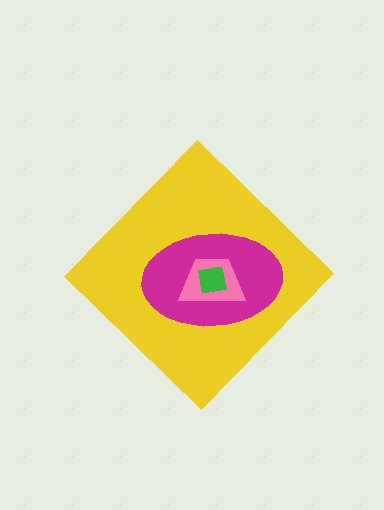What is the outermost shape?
The yellow diamond.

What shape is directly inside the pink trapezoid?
The green square.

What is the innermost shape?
The green square.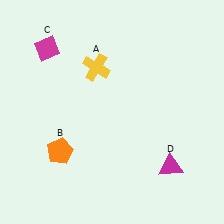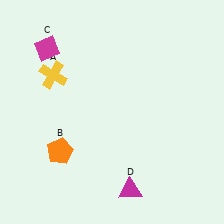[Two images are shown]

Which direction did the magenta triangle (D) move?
The magenta triangle (D) moved left.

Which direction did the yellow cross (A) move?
The yellow cross (A) moved left.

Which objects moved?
The objects that moved are: the yellow cross (A), the magenta triangle (D).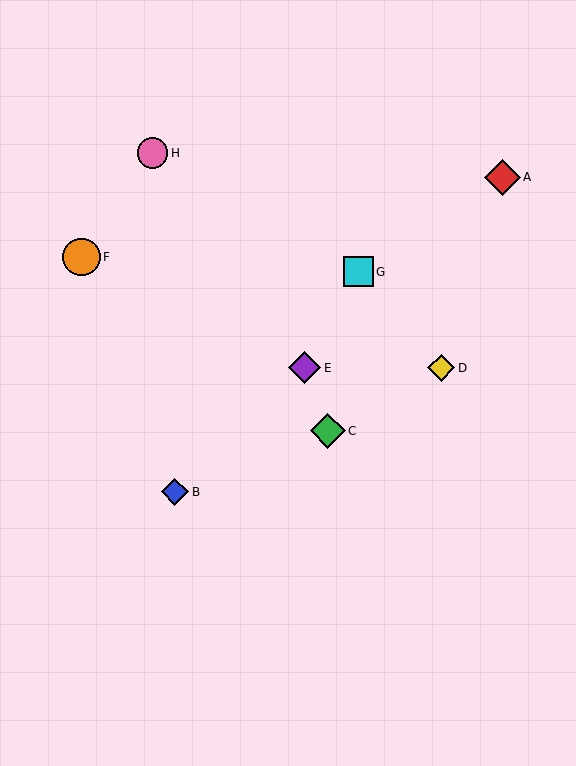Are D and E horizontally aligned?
Yes, both are at y≈368.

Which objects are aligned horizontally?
Objects D, E are aligned horizontally.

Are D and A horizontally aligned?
No, D is at y≈368 and A is at y≈177.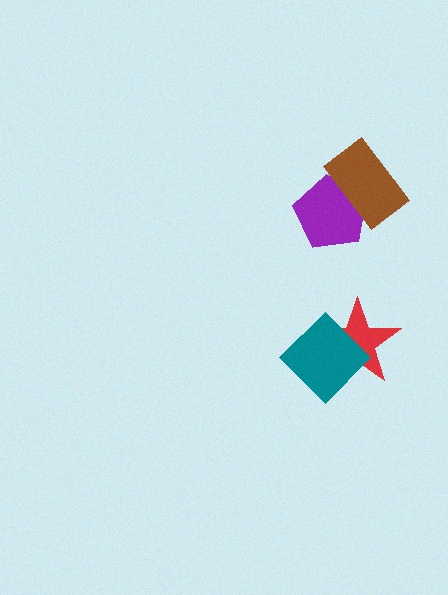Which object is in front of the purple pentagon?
The brown rectangle is in front of the purple pentagon.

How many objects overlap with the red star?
1 object overlaps with the red star.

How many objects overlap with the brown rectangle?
1 object overlaps with the brown rectangle.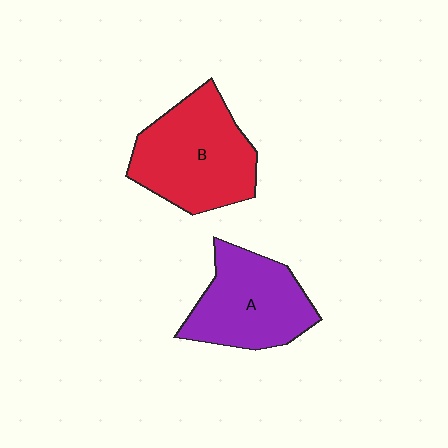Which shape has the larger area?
Shape B (red).